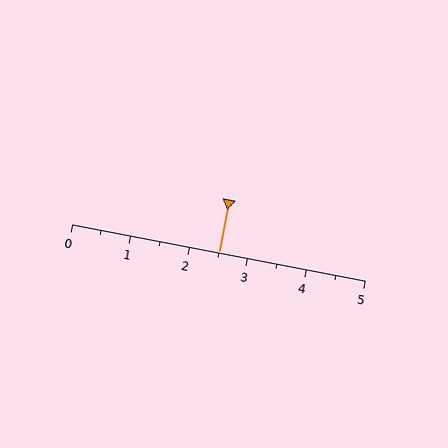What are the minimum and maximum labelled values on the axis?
The axis runs from 0 to 5.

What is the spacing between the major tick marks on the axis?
The major ticks are spaced 1 apart.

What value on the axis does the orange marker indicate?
The marker indicates approximately 2.5.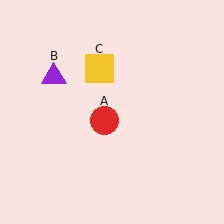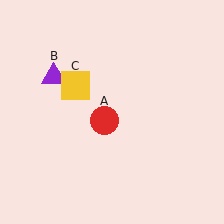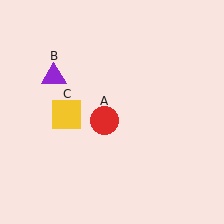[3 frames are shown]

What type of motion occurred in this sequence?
The yellow square (object C) rotated counterclockwise around the center of the scene.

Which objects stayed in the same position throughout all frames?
Red circle (object A) and purple triangle (object B) remained stationary.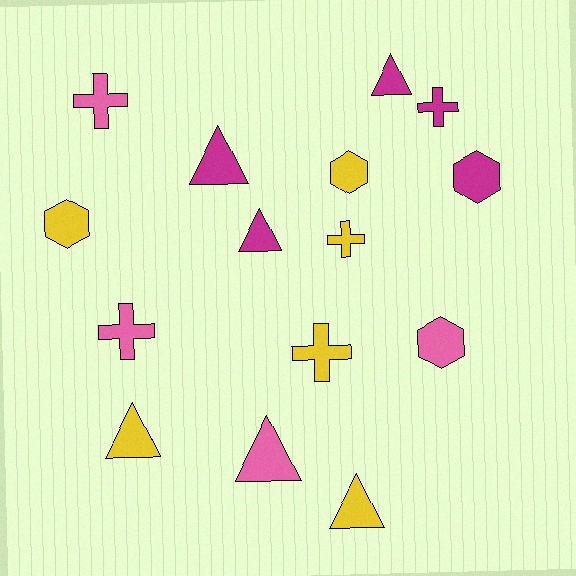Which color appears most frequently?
Yellow, with 6 objects.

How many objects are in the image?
There are 15 objects.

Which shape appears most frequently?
Triangle, with 6 objects.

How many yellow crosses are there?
There are 2 yellow crosses.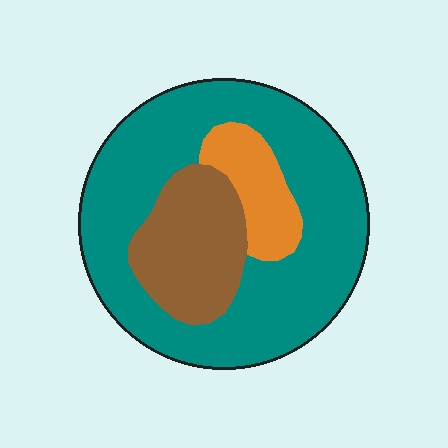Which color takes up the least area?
Orange, at roughly 10%.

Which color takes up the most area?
Teal, at roughly 70%.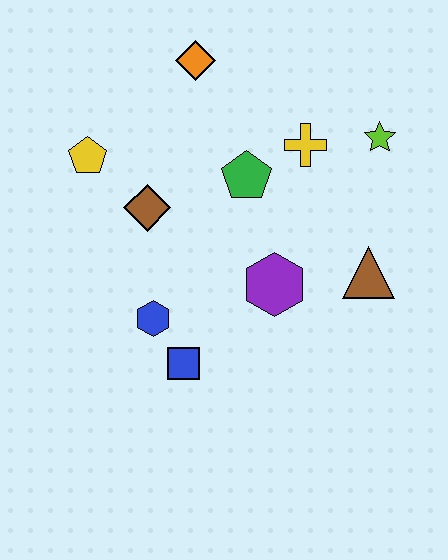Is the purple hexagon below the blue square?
No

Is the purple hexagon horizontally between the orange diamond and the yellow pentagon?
No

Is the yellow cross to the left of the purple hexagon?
No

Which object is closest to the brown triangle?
The purple hexagon is closest to the brown triangle.